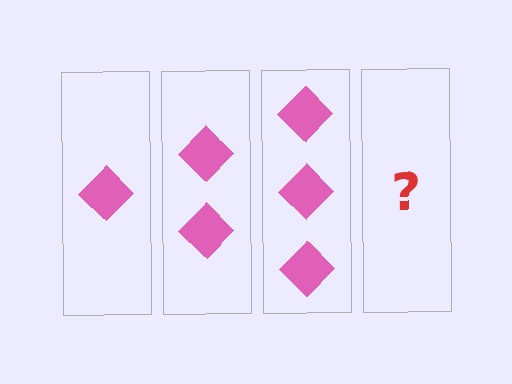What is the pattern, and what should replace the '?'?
The pattern is that each step adds one more diamond. The '?' should be 4 diamonds.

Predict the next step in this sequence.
The next step is 4 diamonds.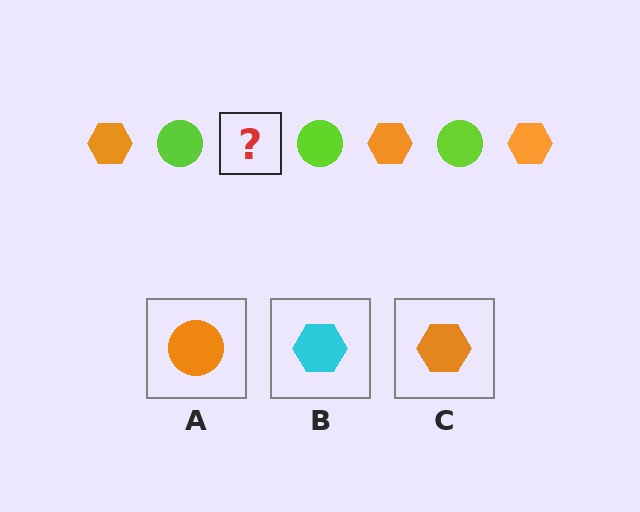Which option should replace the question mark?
Option C.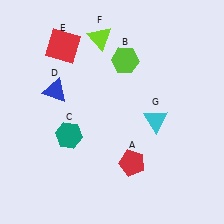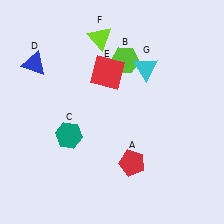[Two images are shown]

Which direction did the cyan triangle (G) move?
The cyan triangle (G) moved up.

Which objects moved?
The objects that moved are: the blue triangle (D), the red square (E), the cyan triangle (G).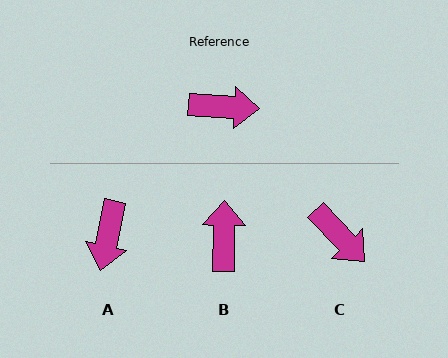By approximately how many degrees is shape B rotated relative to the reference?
Approximately 93 degrees counter-clockwise.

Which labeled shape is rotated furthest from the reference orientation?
A, about 98 degrees away.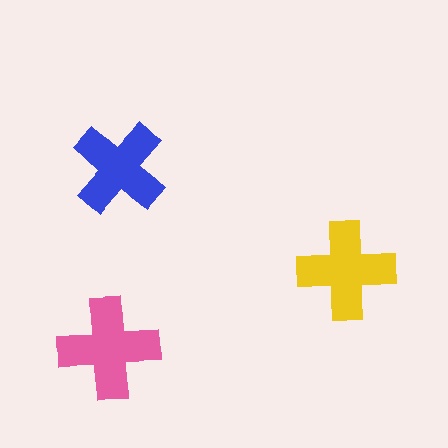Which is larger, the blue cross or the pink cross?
The pink one.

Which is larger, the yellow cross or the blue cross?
The yellow one.